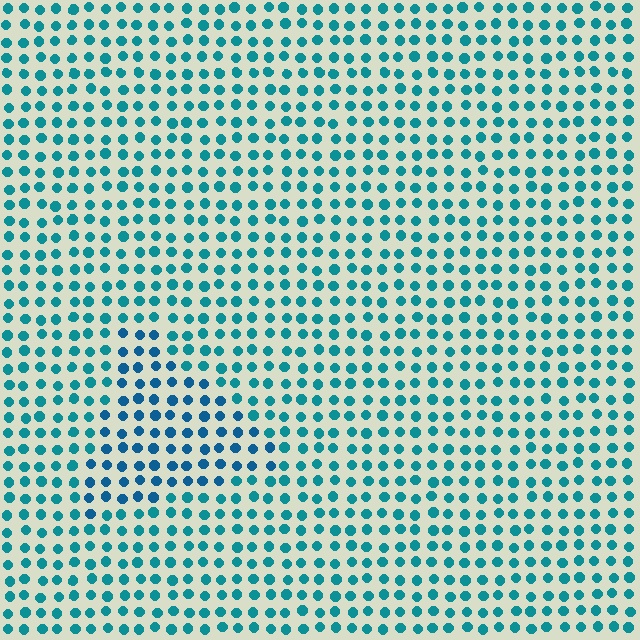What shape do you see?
I see a triangle.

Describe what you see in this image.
The image is filled with small teal elements in a uniform arrangement. A triangle-shaped region is visible where the elements are tinted to a slightly different hue, forming a subtle color boundary.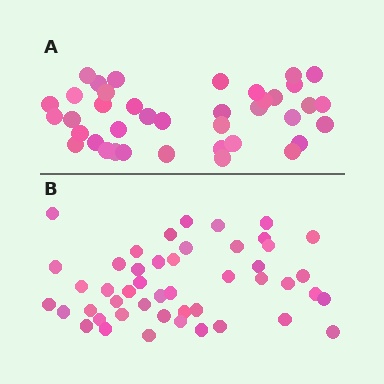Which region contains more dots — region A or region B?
Region B (the bottom region) has more dots.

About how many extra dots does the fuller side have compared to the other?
Region B has roughly 8 or so more dots than region A.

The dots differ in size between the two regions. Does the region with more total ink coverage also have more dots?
No. Region A has more total ink coverage because its dots are larger, but region B actually contains more individual dots. Total area can be misleading — the number of items is what matters here.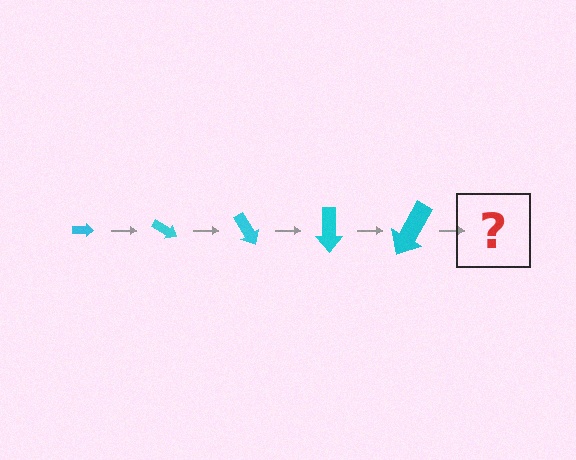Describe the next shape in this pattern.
It should be an arrow, larger than the previous one and rotated 150 degrees from the start.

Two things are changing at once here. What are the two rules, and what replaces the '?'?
The two rules are that the arrow grows larger each step and it rotates 30 degrees each step. The '?' should be an arrow, larger than the previous one and rotated 150 degrees from the start.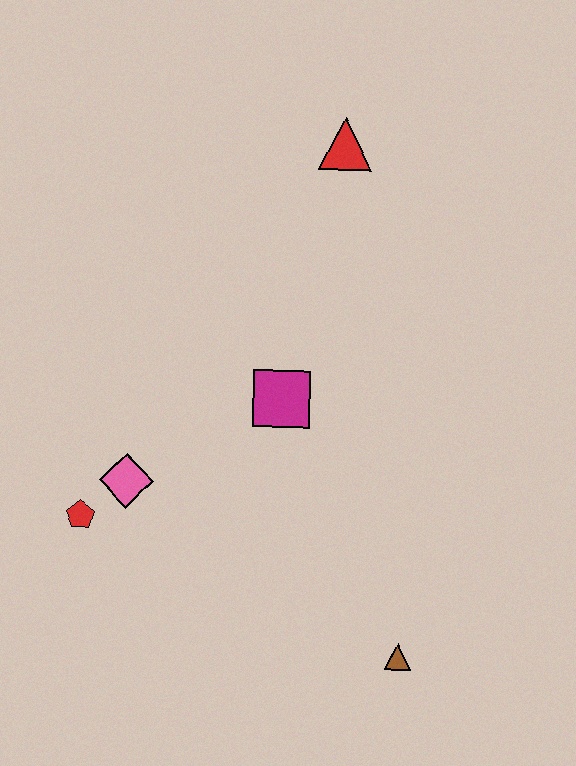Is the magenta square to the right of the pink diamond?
Yes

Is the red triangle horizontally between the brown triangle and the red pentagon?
Yes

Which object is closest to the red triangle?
The magenta square is closest to the red triangle.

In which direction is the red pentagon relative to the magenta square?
The red pentagon is to the left of the magenta square.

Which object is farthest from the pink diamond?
The red triangle is farthest from the pink diamond.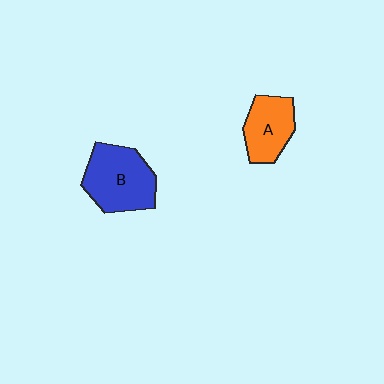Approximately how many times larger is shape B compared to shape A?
Approximately 1.4 times.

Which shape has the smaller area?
Shape A (orange).